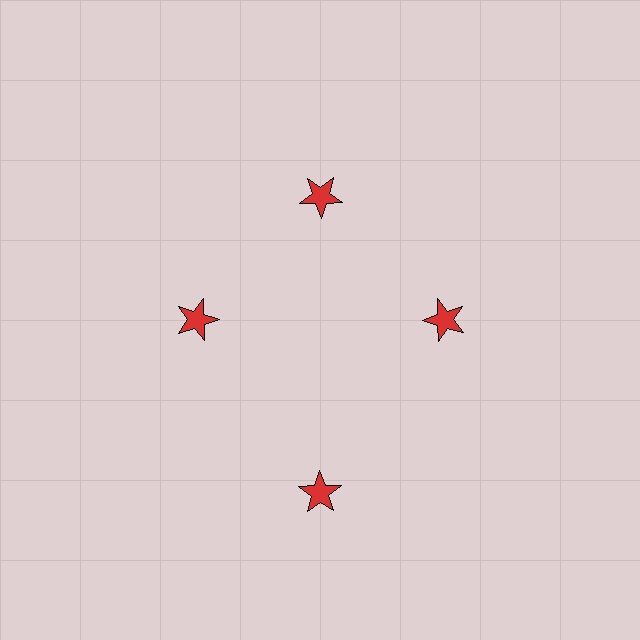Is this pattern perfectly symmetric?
No. The 4 red stars are arranged in a ring, but one element near the 6 o'clock position is pushed outward from the center, breaking the 4-fold rotational symmetry.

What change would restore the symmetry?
The symmetry would be restored by moving it inward, back onto the ring so that all 4 stars sit at equal angles and equal distance from the center.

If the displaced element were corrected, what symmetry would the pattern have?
It would have 4-fold rotational symmetry — the pattern would map onto itself every 90 degrees.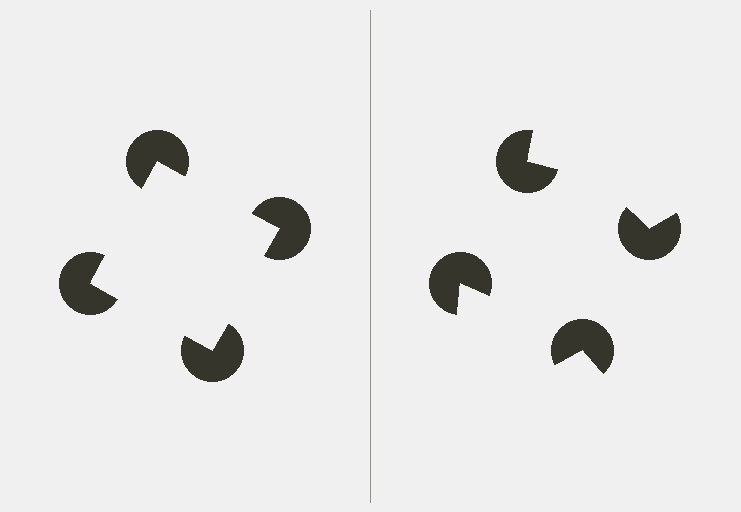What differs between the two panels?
The pac-man discs are positioned identically on both sides; only the wedge orientations differ. On the left they align to a square; on the right they are misaligned.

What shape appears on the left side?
An illusory square.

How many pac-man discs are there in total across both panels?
8 — 4 on each side.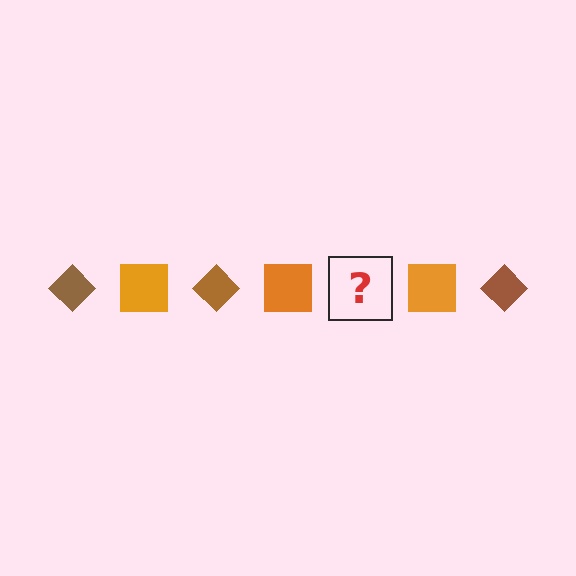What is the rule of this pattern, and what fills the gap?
The rule is that the pattern alternates between brown diamond and orange square. The gap should be filled with a brown diamond.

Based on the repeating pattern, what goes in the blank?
The blank should be a brown diamond.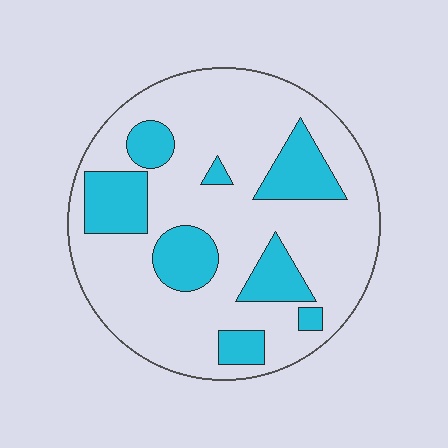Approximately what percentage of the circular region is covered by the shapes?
Approximately 25%.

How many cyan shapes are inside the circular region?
8.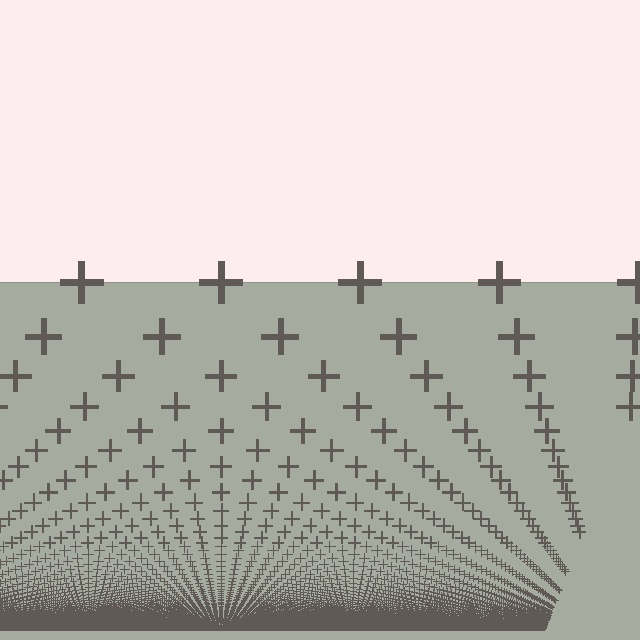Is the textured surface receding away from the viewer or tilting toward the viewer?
The surface appears to tilt toward the viewer. Texture elements get larger and sparser toward the top.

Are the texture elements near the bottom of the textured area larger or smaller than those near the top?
Smaller. The gradient is inverted — elements near the bottom are smaller and denser.